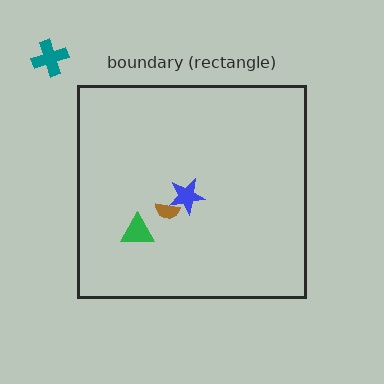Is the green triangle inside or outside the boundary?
Inside.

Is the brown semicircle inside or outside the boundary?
Inside.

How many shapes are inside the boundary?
3 inside, 1 outside.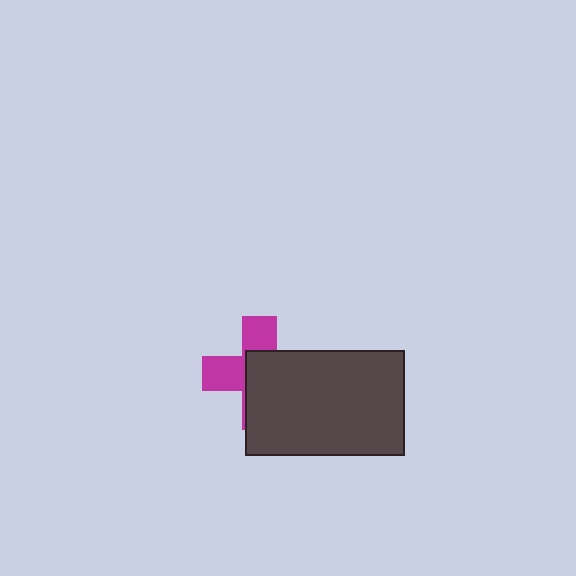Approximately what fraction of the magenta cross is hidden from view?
Roughly 57% of the magenta cross is hidden behind the dark gray rectangle.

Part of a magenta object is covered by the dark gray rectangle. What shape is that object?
It is a cross.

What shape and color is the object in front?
The object in front is a dark gray rectangle.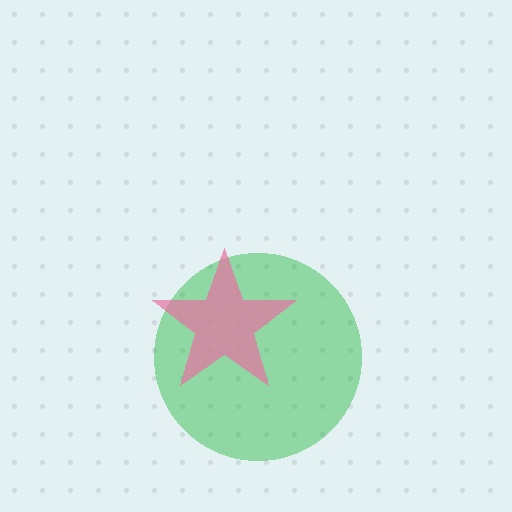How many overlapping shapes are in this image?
There are 2 overlapping shapes in the image.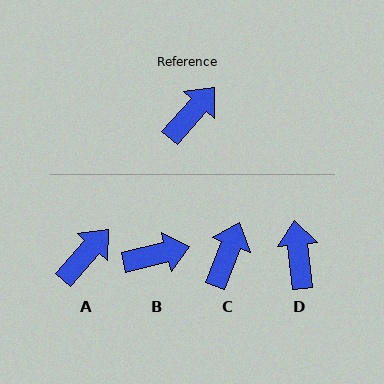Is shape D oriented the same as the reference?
No, it is off by about 48 degrees.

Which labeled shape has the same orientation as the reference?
A.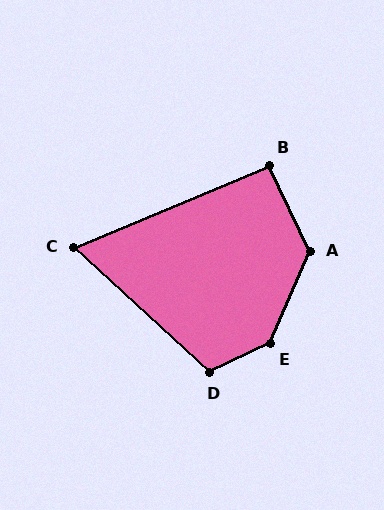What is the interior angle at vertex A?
Approximately 131 degrees (obtuse).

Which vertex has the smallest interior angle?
C, at approximately 65 degrees.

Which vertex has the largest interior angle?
E, at approximately 138 degrees.